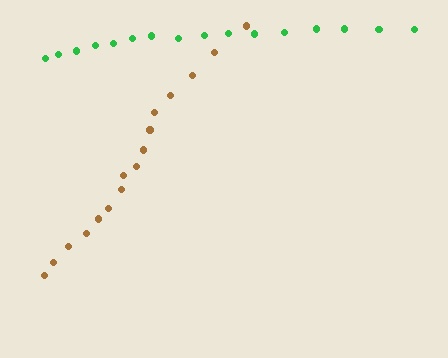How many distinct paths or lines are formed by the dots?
There are 2 distinct paths.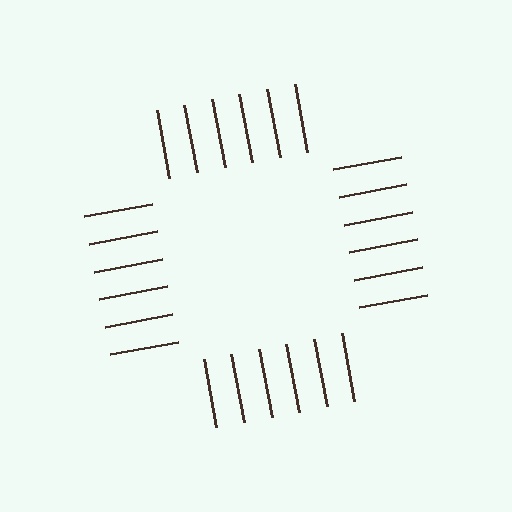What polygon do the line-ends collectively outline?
An illusory square — the line segments terminate on its edges but no continuous stroke is drawn.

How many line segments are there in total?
24 — 6 along each of the 4 edges.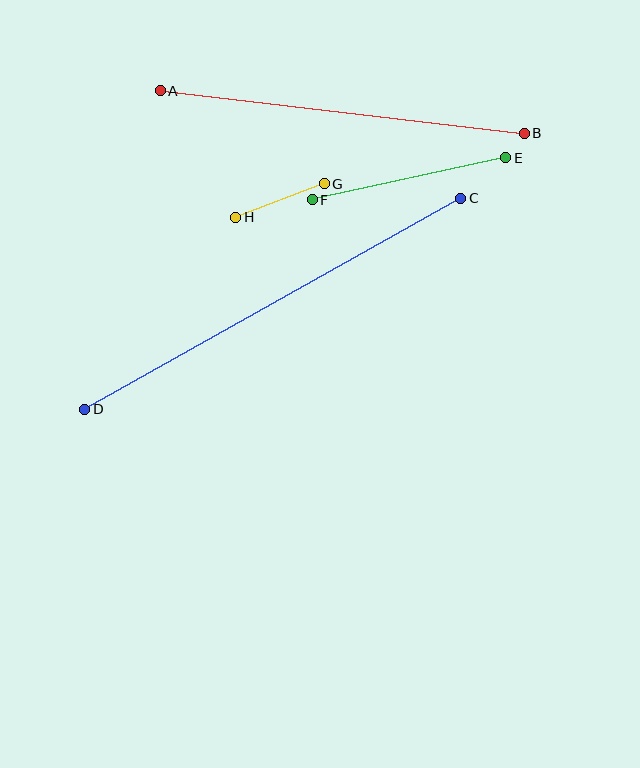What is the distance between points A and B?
The distance is approximately 366 pixels.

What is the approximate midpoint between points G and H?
The midpoint is at approximately (280, 200) pixels.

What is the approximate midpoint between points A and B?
The midpoint is at approximately (342, 112) pixels.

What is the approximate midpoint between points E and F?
The midpoint is at approximately (409, 179) pixels.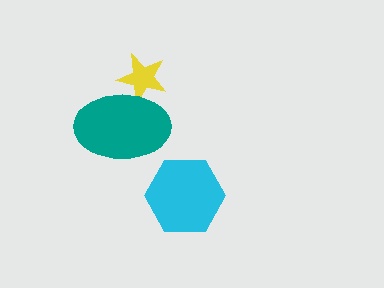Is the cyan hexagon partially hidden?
No, no other shape covers it.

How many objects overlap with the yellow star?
1 object overlaps with the yellow star.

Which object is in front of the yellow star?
The teal ellipse is in front of the yellow star.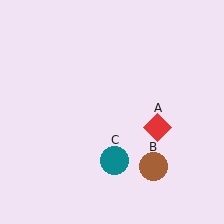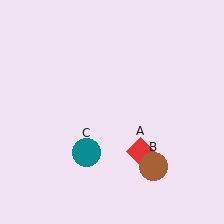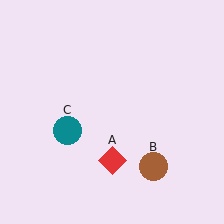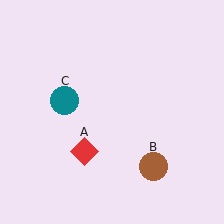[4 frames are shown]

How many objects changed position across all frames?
2 objects changed position: red diamond (object A), teal circle (object C).